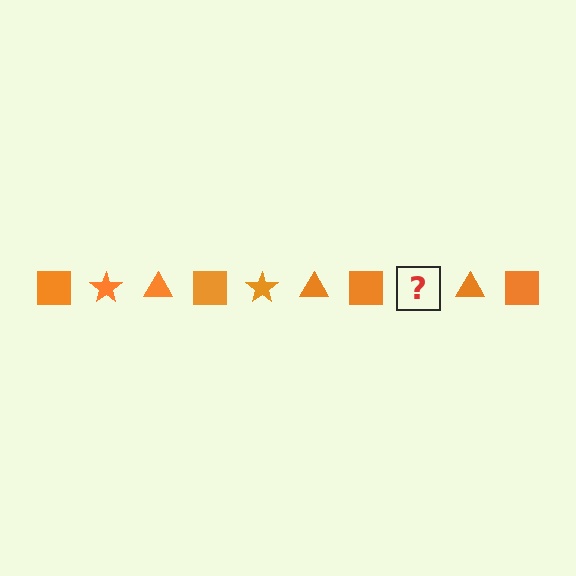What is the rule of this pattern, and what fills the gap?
The rule is that the pattern cycles through square, star, triangle shapes in orange. The gap should be filled with an orange star.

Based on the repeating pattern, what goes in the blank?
The blank should be an orange star.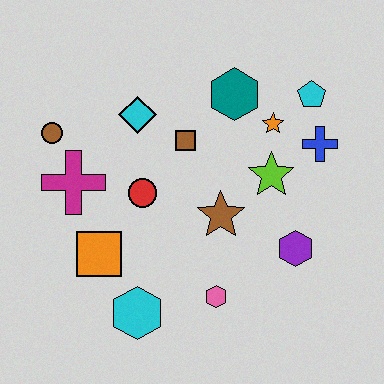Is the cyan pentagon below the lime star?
No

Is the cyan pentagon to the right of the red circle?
Yes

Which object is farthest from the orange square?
The cyan pentagon is farthest from the orange square.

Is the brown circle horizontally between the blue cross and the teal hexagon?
No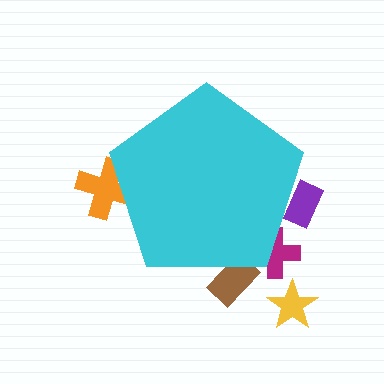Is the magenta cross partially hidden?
Yes, the magenta cross is partially hidden behind the cyan pentagon.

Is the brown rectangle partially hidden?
Yes, the brown rectangle is partially hidden behind the cyan pentagon.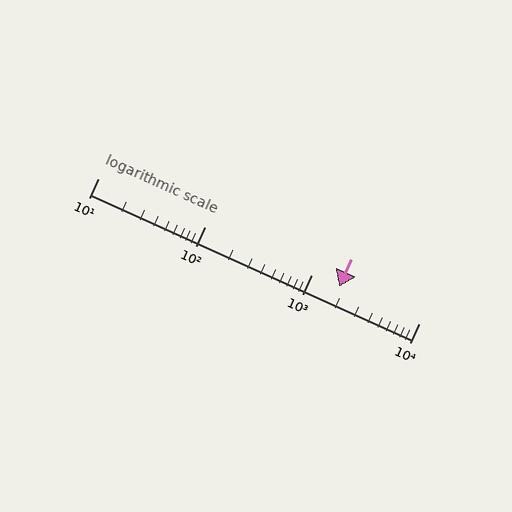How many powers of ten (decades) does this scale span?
The scale spans 3 decades, from 10 to 10000.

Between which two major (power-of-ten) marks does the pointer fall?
The pointer is between 1000 and 10000.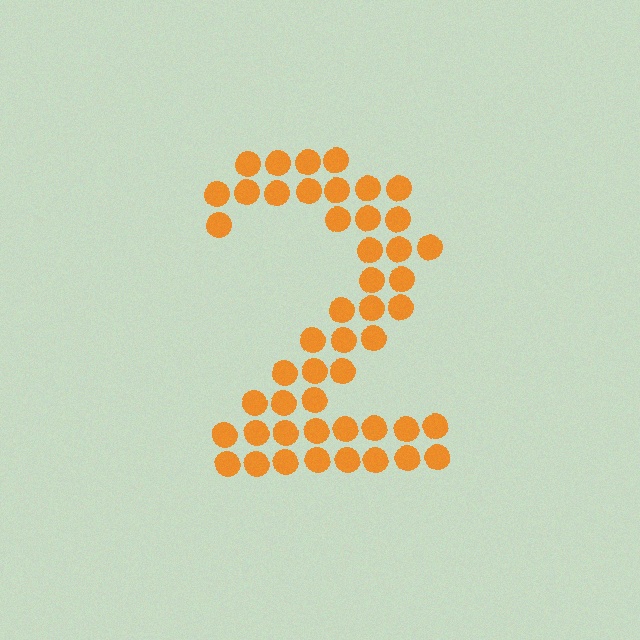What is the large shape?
The large shape is the digit 2.